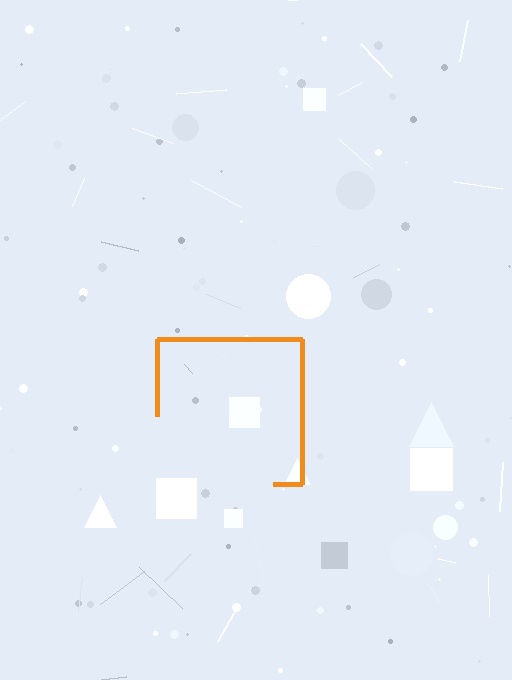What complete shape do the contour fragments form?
The contour fragments form a square.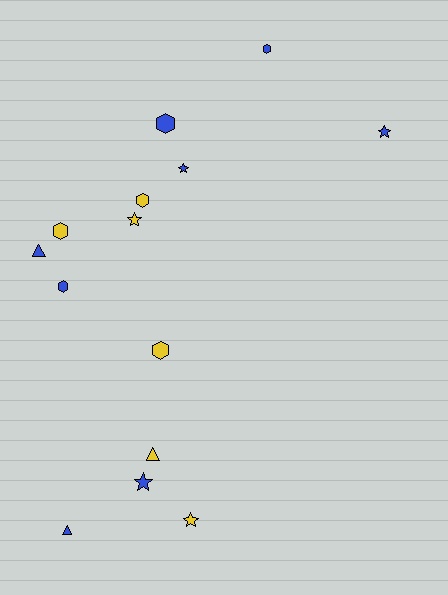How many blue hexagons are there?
There are 3 blue hexagons.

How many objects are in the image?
There are 14 objects.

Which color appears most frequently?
Blue, with 8 objects.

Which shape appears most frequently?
Hexagon, with 6 objects.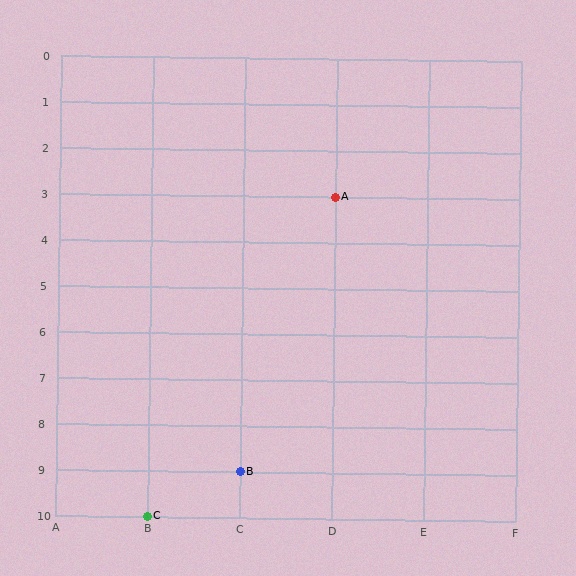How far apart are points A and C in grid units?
Points A and C are 2 columns and 7 rows apart (about 7.3 grid units diagonally).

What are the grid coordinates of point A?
Point A is at grid coordinates (D, 3).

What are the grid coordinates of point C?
Point C is at grid coordinates (B, 10).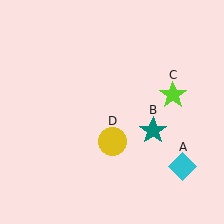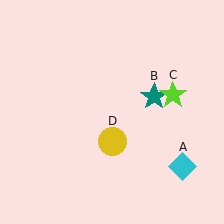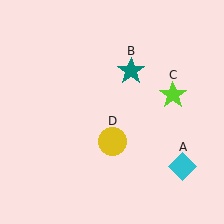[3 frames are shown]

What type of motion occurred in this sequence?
The teal star (object B) rotated counterclockwise around the center of the scene.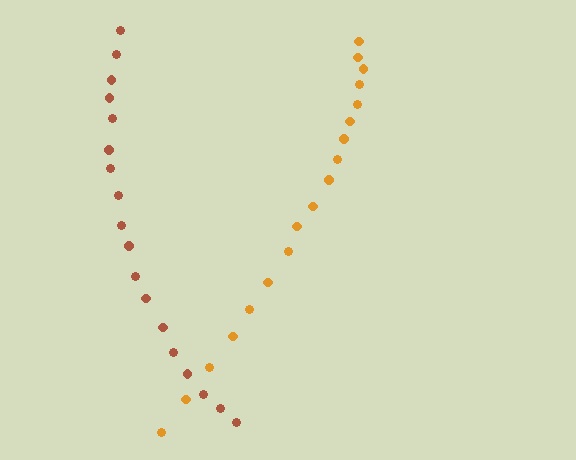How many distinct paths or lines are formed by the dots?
There are 2 distinct paths.